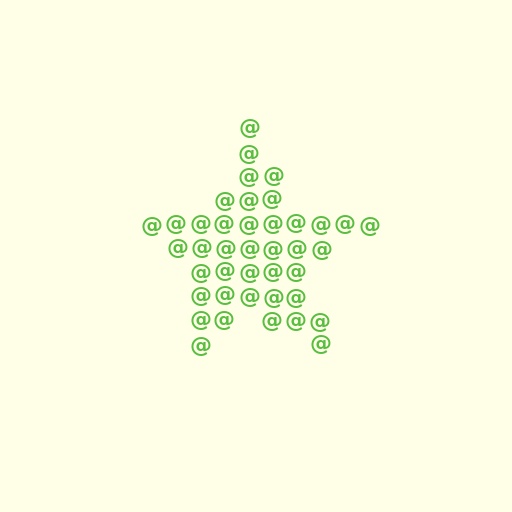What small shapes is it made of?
It is made of small at signs.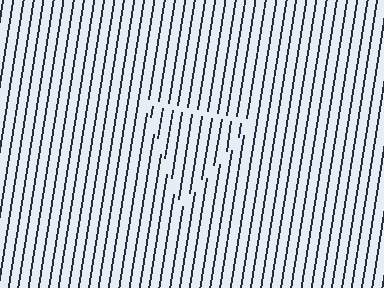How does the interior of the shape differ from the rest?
The interior of the shape contains the same grating, shifted by half a period — the contour is defined by the phase discontinuity where line-ends from the inner and outer gratings abut.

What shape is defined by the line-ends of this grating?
An illusory triangle. The interior of the shape contains the same grating, shifted by half a period — the contour is defined by the phase discontinuity where line-ends from the inner and outer gratings abut.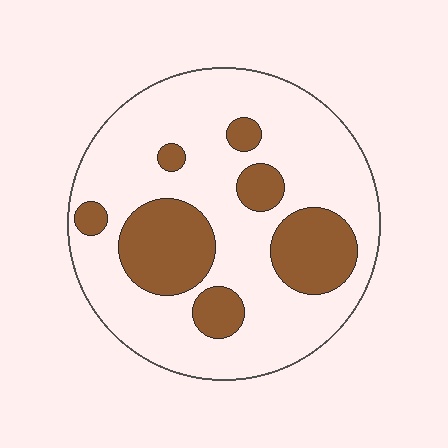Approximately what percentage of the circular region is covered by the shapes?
Approximately 25%.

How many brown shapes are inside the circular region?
7.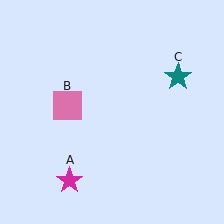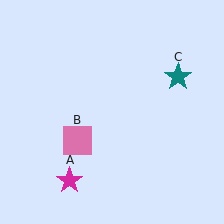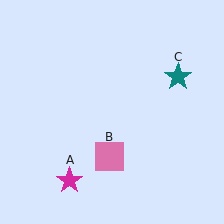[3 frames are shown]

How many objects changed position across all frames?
1 object changed position: pink square (object B).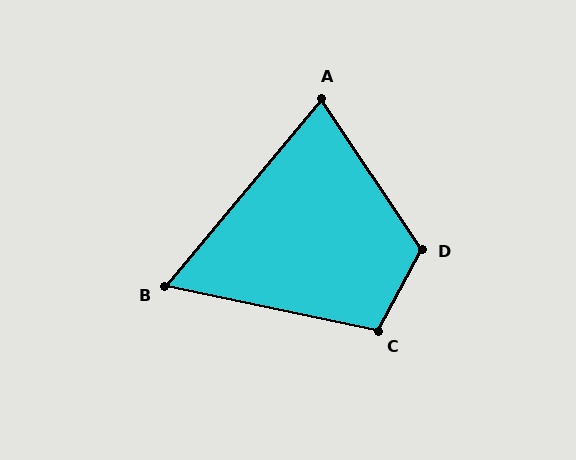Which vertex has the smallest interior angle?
B, at approximately 62 degrees.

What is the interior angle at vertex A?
Approximately 74 degrees (acute).